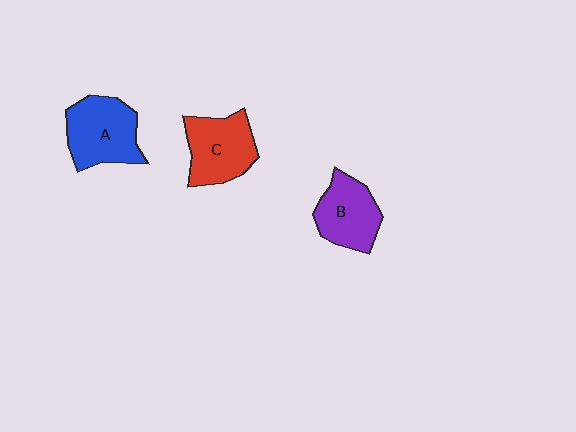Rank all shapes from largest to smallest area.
From largest to smallest: A (blue), C (red), B (purple).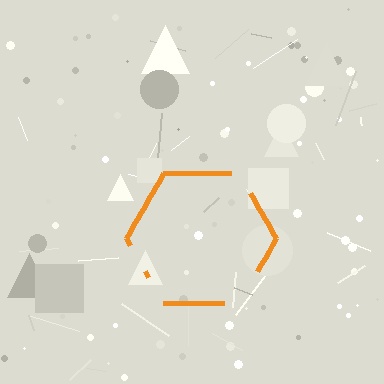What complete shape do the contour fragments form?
The contour fragments form a hexagon.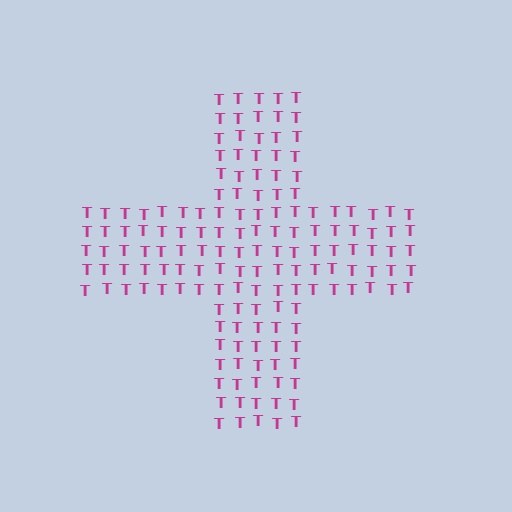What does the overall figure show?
The overall figure shows a cross.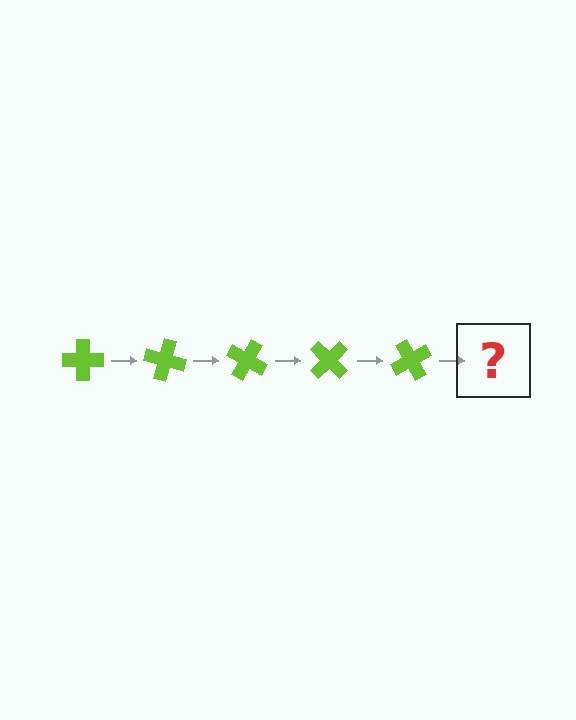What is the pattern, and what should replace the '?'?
The pattern is that the cross rotates 15 degrees each step. The '?' should be a lime cross rotated 75 degrees.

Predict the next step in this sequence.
The next step is a lime cross rotated 75 degrees.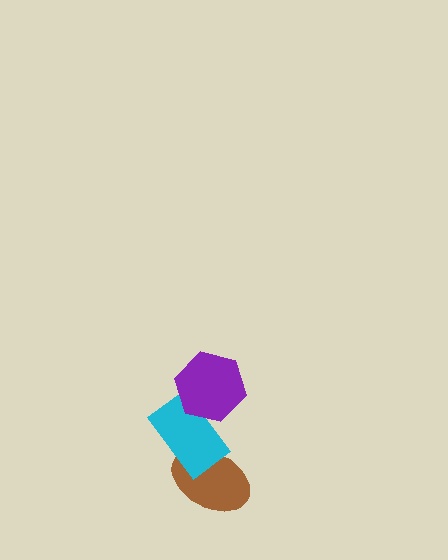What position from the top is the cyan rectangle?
The cyan rectangle is 2nd from the top.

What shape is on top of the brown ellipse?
The cyan rectangle is on top of the brown ellipse.